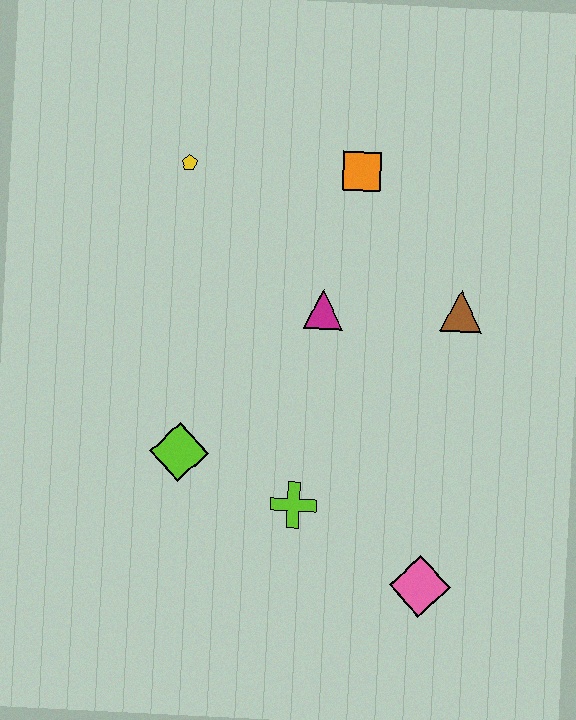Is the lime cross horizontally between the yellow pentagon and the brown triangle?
Yes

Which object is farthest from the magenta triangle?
The pink diamond is farthest from the magenta triangle.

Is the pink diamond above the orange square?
No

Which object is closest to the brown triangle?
The magenta triangle is closest to the brown triangle.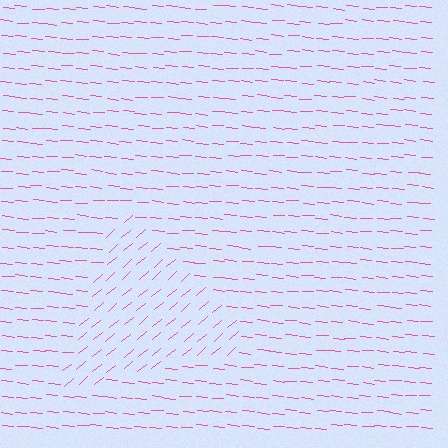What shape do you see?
I see a triangle.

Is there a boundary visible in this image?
Yes, there is a texture boundary formed by a change in line orientation.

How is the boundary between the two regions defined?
The boundary is defined purely by a change in line orientation (approximately 45 degrees difference). All lines are the same color and thickness.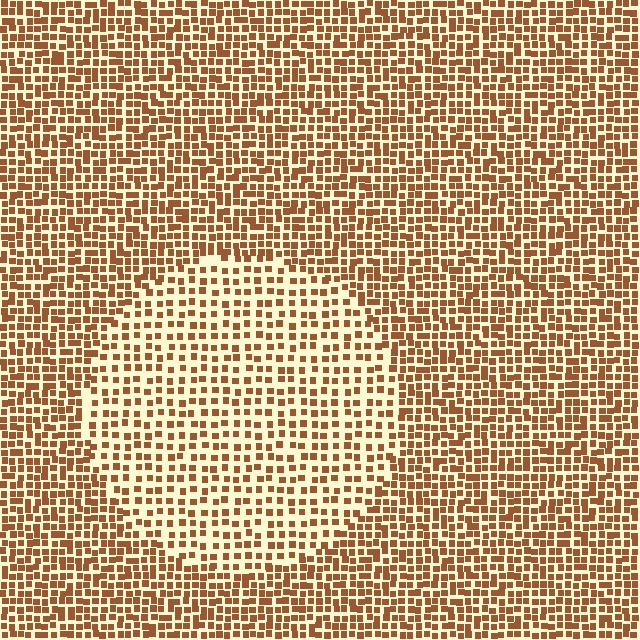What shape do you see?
I see a circle.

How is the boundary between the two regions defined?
The boundary is defined by a change in element density (approximately 1.8x ratio). All elements are the same color, size, and shape.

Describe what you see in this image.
The image contains small brown elements arranged at two different densities. A circle-shaped region is visible where the elements are less densely packed than the surrounding area.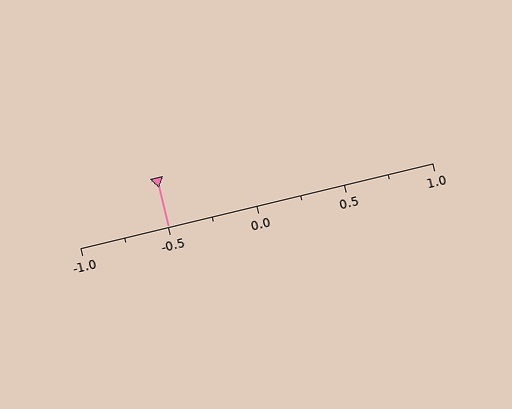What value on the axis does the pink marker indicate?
The marker indicates approximately -0.5.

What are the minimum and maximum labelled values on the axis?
The axis runs from -1.0 to 1.0.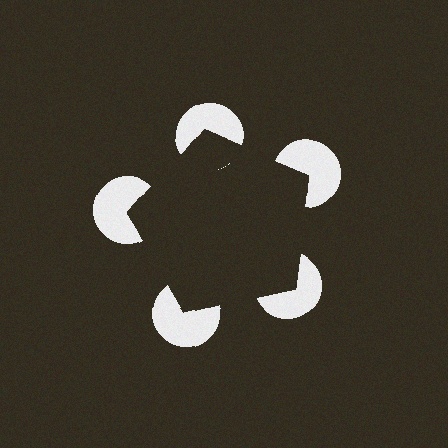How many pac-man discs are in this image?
There are 5 — one at each vertex of the illusory pentagon.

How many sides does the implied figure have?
5 sides.